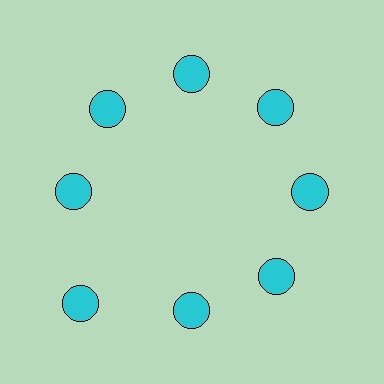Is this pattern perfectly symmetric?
No. The 8 cyan circles are arranged in a ring, but one element near the 8 o'clock position is pushed outward from the center, breaking the 8-fold rotational symmetry.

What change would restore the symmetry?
The symmetry would be restored by moving it inward, back onto the ring so that all 8 circles sit at equal angles and equal distance from the center.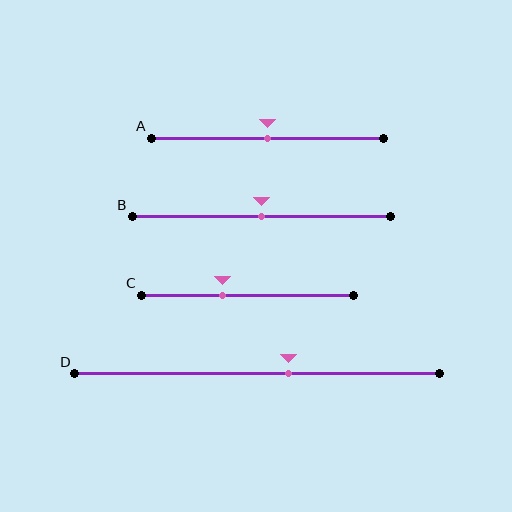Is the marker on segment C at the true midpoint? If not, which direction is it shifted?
No, the marker on segment C is shifted to the left by about 12% of the segment length.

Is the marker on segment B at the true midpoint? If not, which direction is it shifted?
Yes, the marker on segment B is at the true midpoint.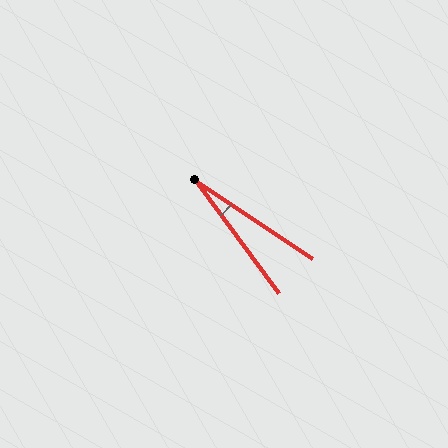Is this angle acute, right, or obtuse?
It is acute.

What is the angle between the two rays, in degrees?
Approximately 20 degrees.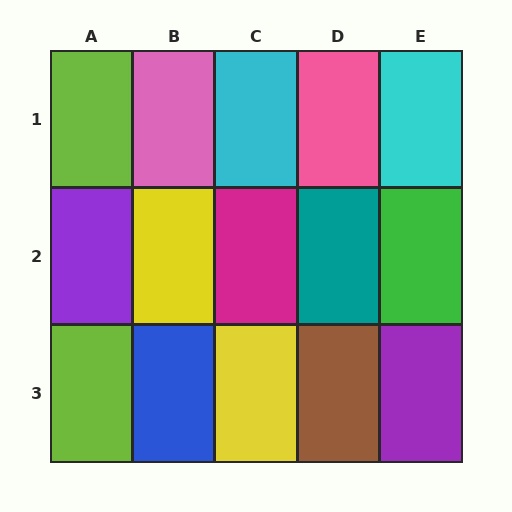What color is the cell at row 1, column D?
Pink.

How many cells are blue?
1 cell is blue.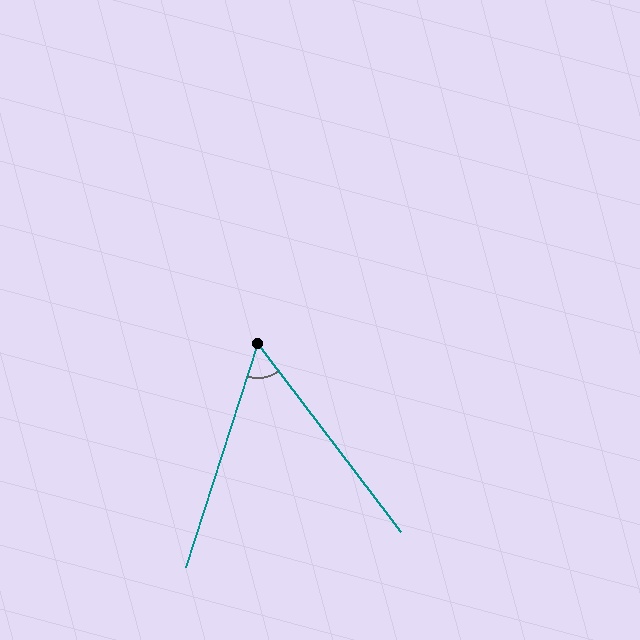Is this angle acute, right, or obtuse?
It is acute.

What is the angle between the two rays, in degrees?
Approximately 55 degrees.